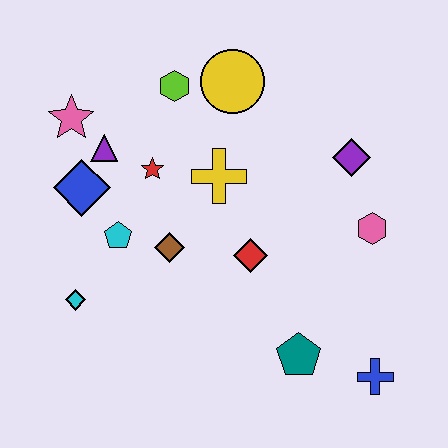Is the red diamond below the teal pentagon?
No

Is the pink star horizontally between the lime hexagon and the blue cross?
No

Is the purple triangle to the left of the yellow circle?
Yes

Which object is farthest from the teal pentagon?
The pink star is farthest from the teal pentagon.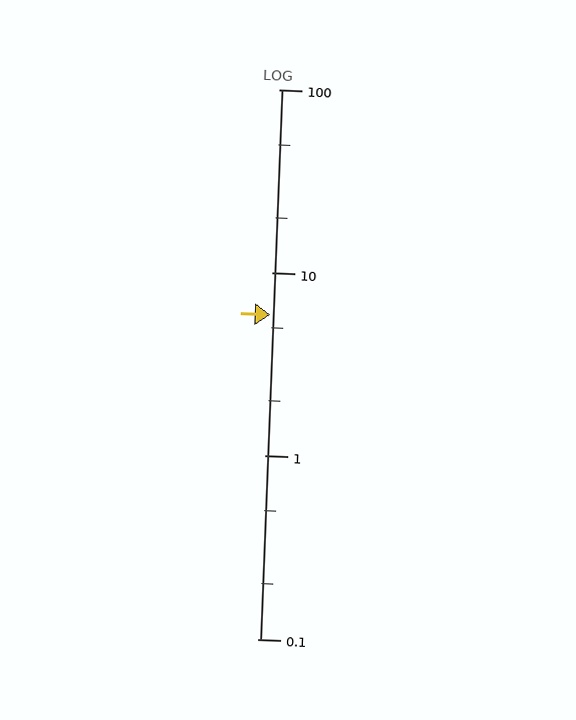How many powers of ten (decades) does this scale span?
The scale spans 3 decades, from 0.1 to 100.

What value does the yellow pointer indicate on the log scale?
The pointer indicates approximately 5.9.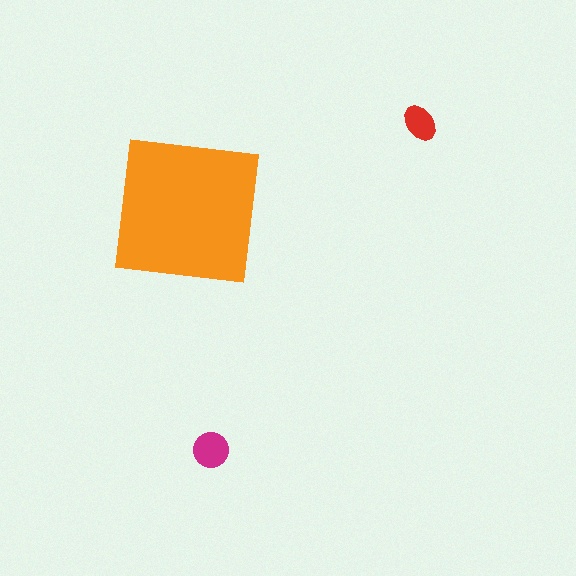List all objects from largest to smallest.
The orange square, the magenta circle, the red ellipse.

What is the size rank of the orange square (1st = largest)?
1st.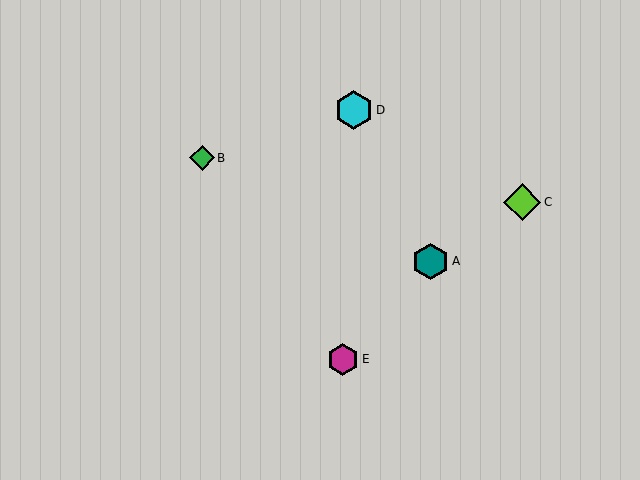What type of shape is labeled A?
Shape A is a teal hexagon.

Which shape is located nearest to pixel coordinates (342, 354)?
The magenta hexagon (labeled E) at (343, 359) is nearest to that location.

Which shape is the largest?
The cyan hexagon (labeled D) is the largest.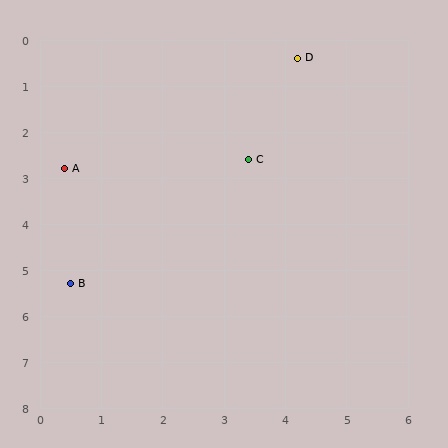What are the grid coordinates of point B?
Point B is at approximately (0.5, 5.3).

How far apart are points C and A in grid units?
Points C and A are about 3.0 grid units apart.